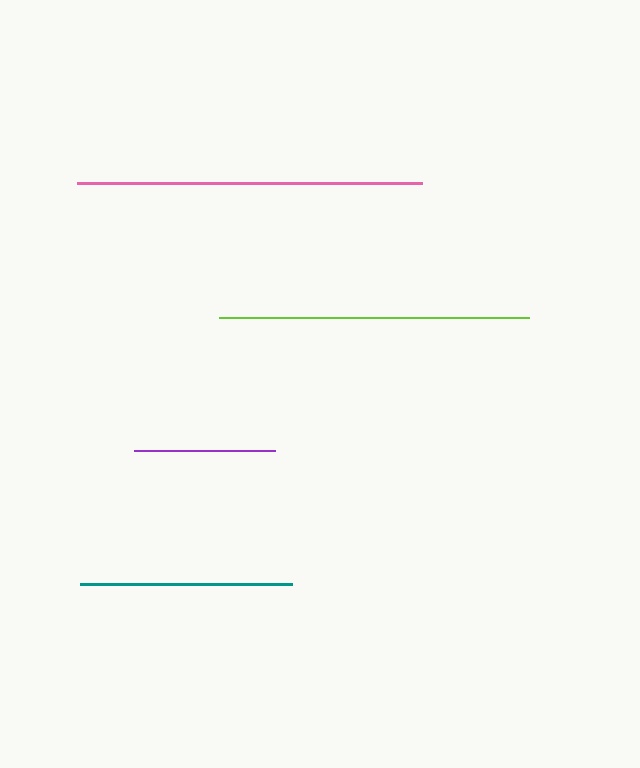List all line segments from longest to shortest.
From longest to shortest: pink, lime, teal, purple.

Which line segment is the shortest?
The purple line is the shortest at approximately 140 pixels.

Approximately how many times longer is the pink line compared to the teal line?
The pink line is approximately 1.6 times the length of the teal line.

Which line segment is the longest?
The pink line is the longest at approximately 344 pixels.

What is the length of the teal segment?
The teal segment is approximately 212 pixels long.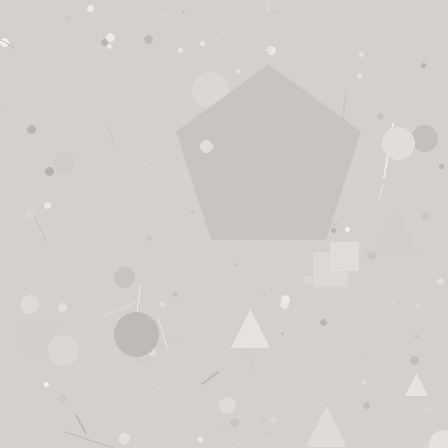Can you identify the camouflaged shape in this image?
The camouflaged shape is a pentagon.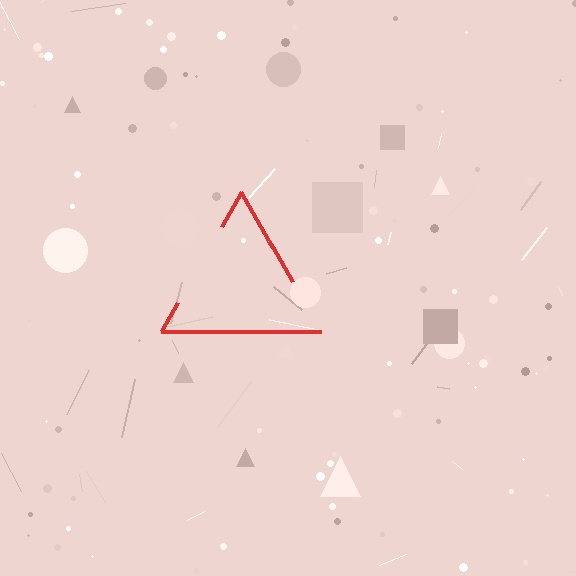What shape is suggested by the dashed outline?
The dashed outline suggests a triangle.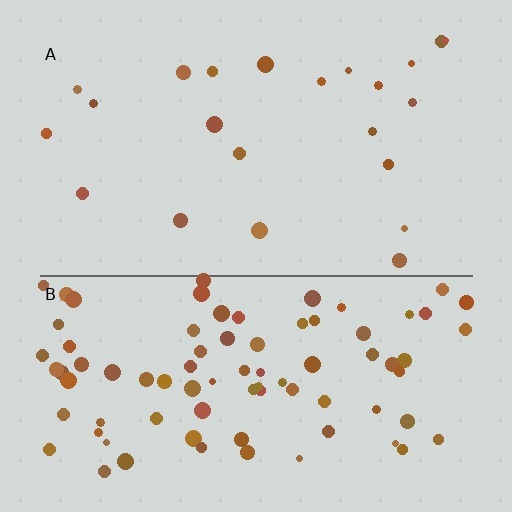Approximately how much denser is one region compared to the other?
Approximately 3.7× — region B over region A.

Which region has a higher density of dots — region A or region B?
B (the bottom).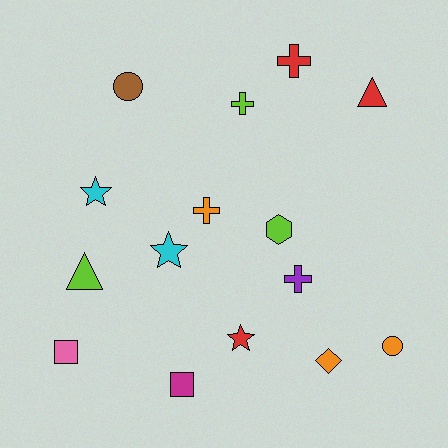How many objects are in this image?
There are 15 objects.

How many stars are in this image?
There are 3 stars.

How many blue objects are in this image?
There are no blue objects.